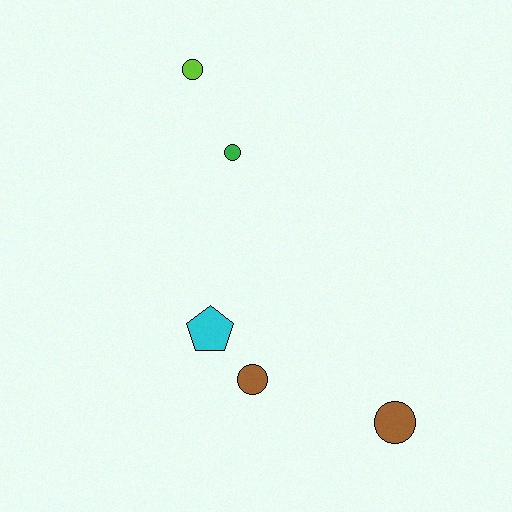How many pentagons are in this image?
There is 1 pentagon.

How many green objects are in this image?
There is 1 green object.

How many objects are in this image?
There are 5 objects.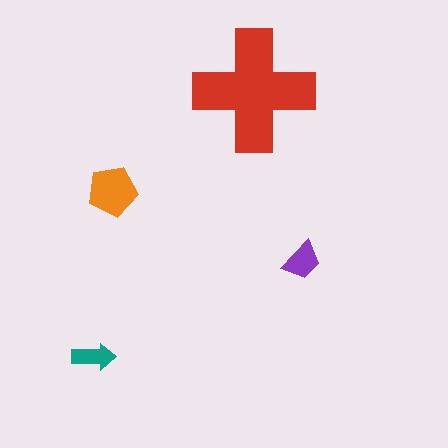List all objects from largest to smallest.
The red cross, the orange pentagon, the purple trapezoid, the teal arrow.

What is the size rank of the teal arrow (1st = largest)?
4th.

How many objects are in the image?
There are 4 objects in the image.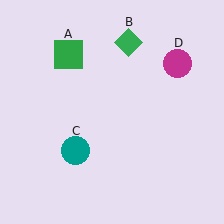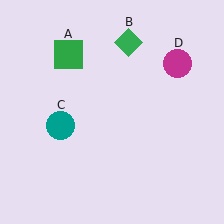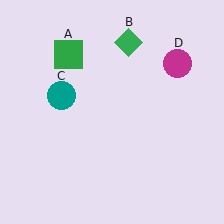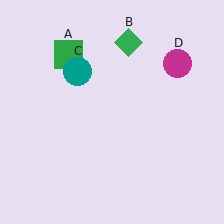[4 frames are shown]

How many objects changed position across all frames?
1 object changed position: teal circle (object C).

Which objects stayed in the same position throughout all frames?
Green square (object A) and green diamond (object B) and magenta circle (object D) remained stationary.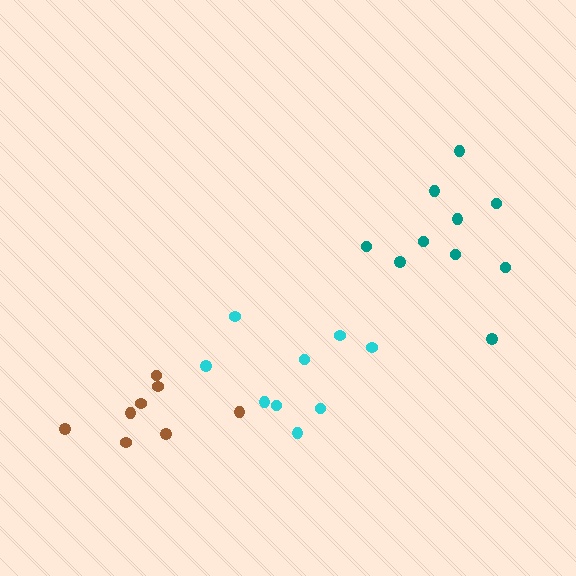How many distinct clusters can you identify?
There are 3 distinct clusters.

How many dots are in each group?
Group 1: 8 dots, Group 2: 9 dots, Group 3: 10 dots (27 total).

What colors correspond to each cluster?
The clusters are colored: brown, cyan, teal.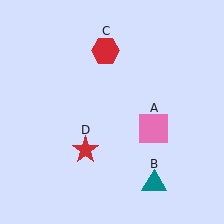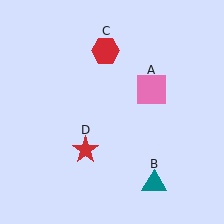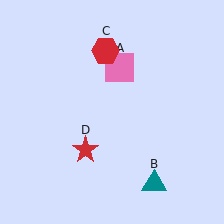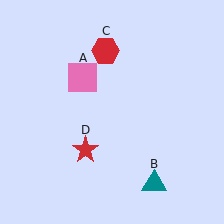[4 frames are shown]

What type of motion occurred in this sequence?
The pink square (object A) rotated counterclockwise around the center of the scene.